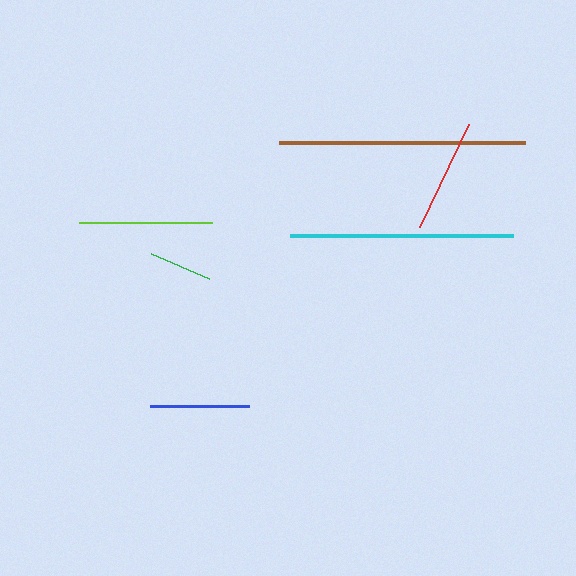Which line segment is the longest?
The brown line is the longest at approximately 246 pixels.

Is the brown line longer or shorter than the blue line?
The brown line is longer than the blue line.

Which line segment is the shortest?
The green line is the shortest at approximately 63 pixels.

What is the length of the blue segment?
The blue segment is approximately 99 pixels long.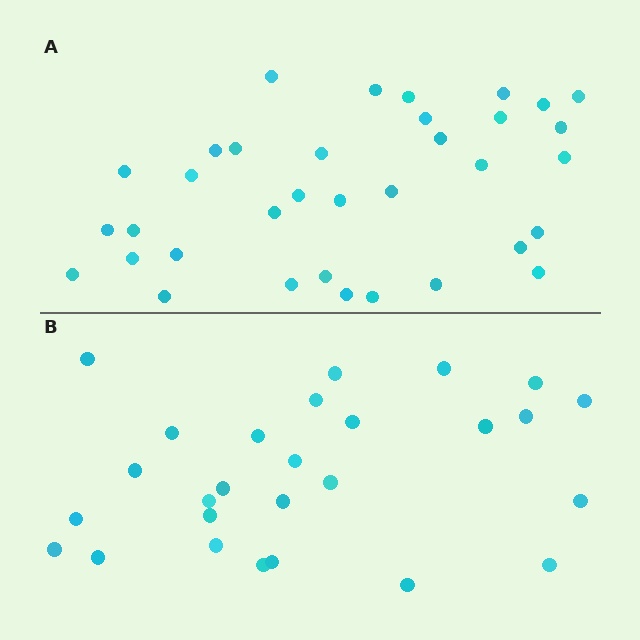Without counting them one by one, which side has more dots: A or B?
Region A (the top region) has more dots.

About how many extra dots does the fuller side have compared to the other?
Region A has roughly 8 or so more dots than region B.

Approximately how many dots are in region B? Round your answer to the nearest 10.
About 30 dots. (The exact count is 27, which rounds to 30.)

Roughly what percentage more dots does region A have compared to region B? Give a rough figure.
About 30% more.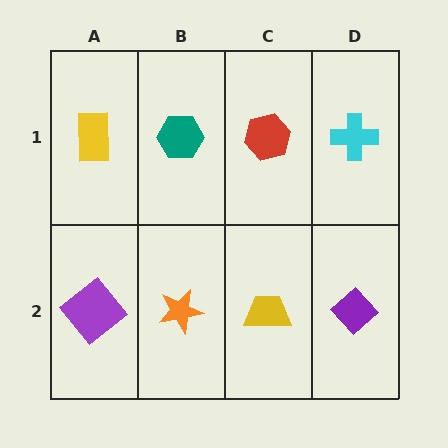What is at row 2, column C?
A yellow trapezoid.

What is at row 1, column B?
A teal hexagon.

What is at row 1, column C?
A red hexagon.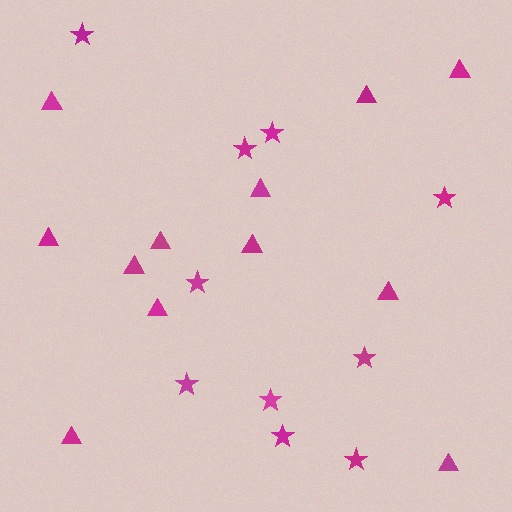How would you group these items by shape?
There are 2 groups: one group of stars (10) and one group of triangles (12).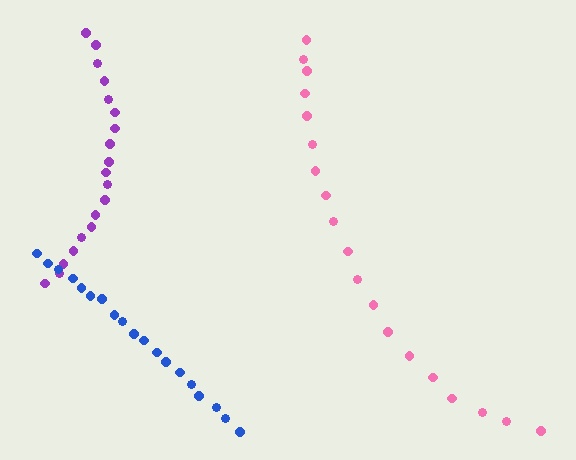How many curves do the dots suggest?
There are 3 distinct paths.